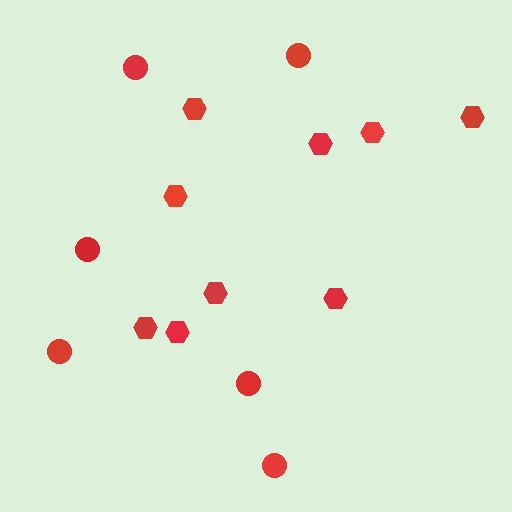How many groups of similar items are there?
There are 2 groups: one group of hexagons (9) and one group of circles (6).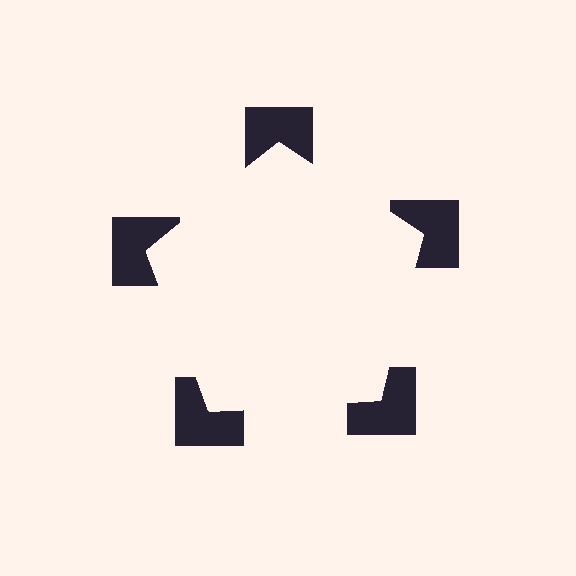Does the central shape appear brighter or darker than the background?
It typically appears slightly brighter than the background, even though no actual brightness change is drawn.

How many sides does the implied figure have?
5 sides.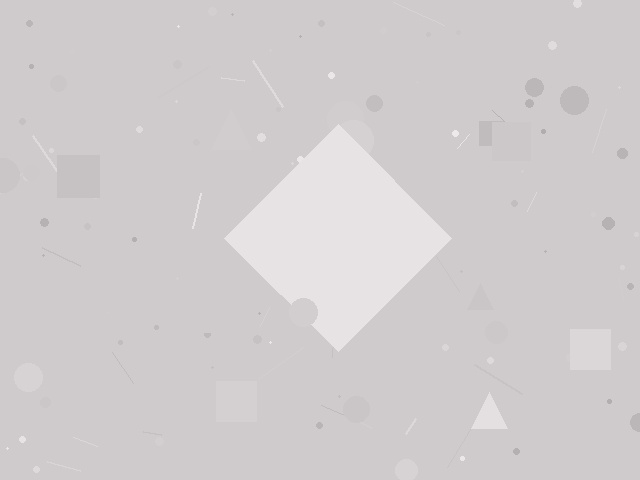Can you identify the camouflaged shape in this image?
The camouflaged shape is a diamond.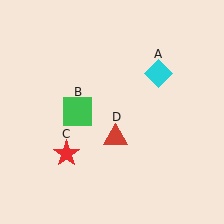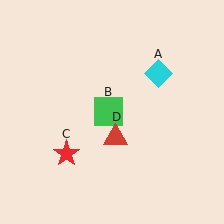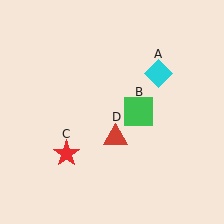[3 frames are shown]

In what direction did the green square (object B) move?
The green square (object B) moved right.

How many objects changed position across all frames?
1 object changed position: green square (object B).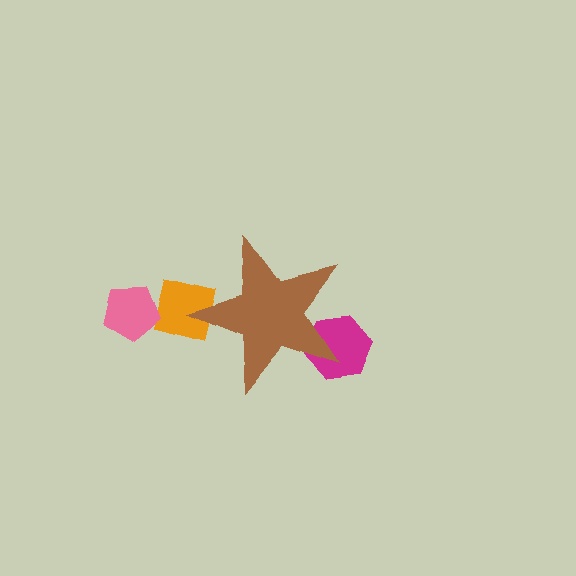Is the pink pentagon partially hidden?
No, the pink pentagon is fully visible.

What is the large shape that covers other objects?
A brown star.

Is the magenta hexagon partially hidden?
Yes, the magenta hexagon is partially hidden behind the brown star.